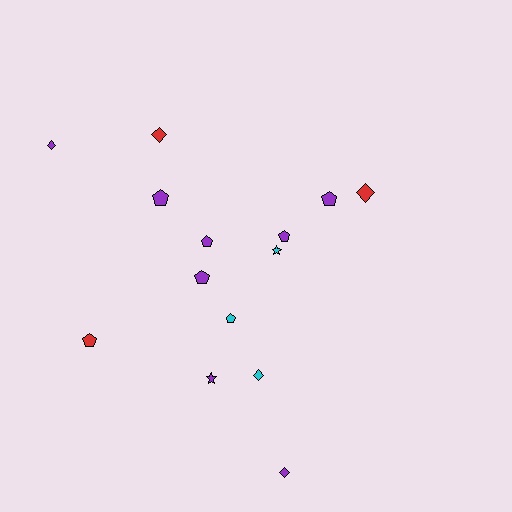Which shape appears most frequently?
Pentagon, with 7 objects.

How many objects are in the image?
There are 14 objects.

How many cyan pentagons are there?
There is 1 cyan pentagon.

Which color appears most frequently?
Purple, with 8 objects.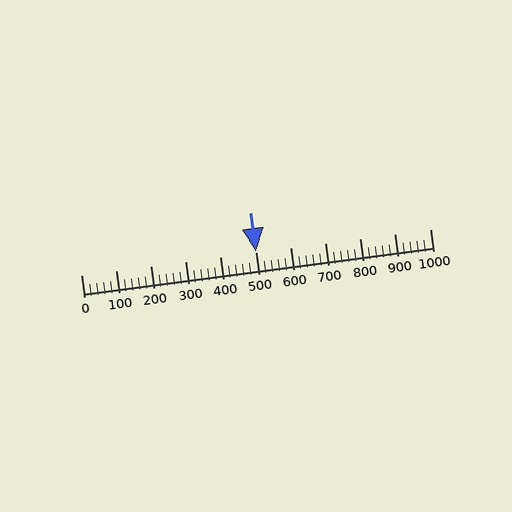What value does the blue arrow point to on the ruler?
The blue arrow points to approximately 500.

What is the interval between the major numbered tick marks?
The major tick marks are spaced 100 units apart.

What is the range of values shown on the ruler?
The ruler shows values from 0 to 1000.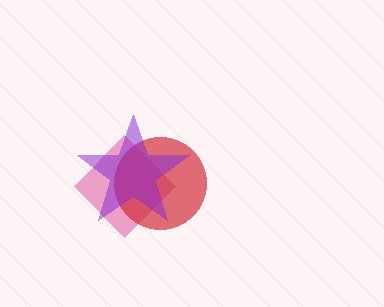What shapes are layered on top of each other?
The layered shapes are: a pink diamond, a red circle, a purple star.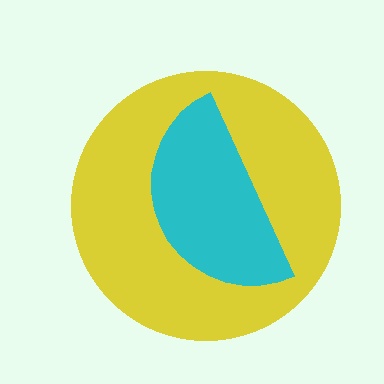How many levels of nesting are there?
2.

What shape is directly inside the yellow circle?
The cyan semicircle.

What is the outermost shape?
The yellow circle.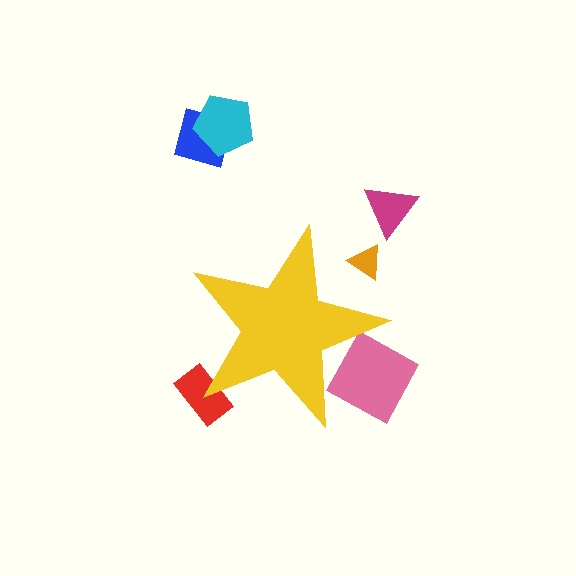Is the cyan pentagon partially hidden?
No, the cyan pentagon is fully visible.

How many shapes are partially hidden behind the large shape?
3 shapes are partially hidden.